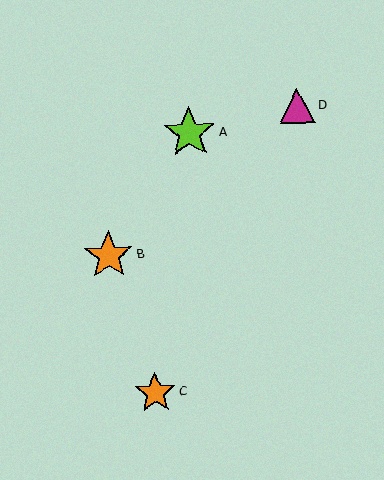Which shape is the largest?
The lime star (labeled A) is the largest.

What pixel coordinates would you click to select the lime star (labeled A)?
Click at (190, 133) to select the lime star A.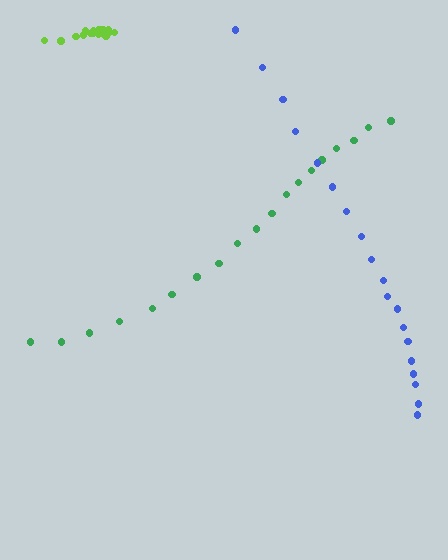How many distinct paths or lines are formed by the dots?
There are 3 distinct paths.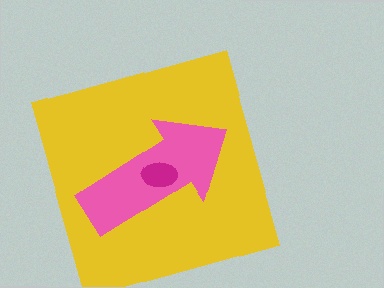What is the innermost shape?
The magenta ellipse.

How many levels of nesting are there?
3.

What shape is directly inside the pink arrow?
The magenta ellipse.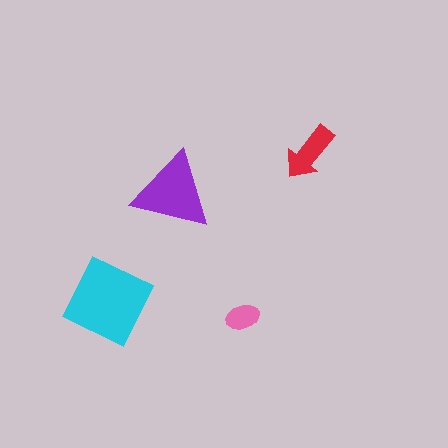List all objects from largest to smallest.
The cyan diamond, the purple triangle, the red arrow, the pink ellipse.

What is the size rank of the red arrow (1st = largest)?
3rd.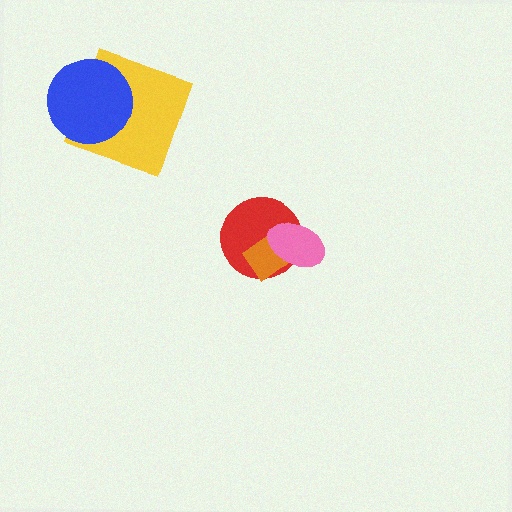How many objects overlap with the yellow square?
1 object overlaps with the yellow square.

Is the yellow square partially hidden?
Yes, it is partially covered by another shape.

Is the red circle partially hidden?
Yes, it is partially covered by another shape.